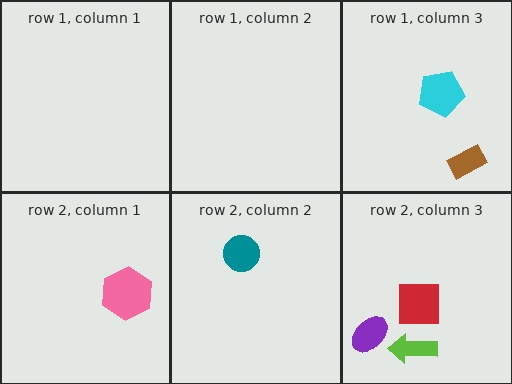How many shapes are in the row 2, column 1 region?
1.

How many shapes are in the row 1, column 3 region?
2.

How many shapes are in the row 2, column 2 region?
1.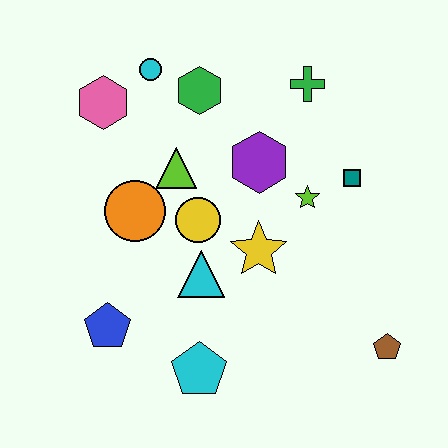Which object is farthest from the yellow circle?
The brown pentagon is farthest from the yellow circle.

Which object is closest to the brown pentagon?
The yellow star is closest to the brown pentagon.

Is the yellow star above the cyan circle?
No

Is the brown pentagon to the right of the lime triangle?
Yes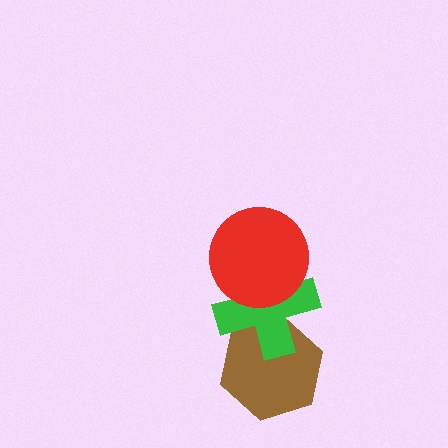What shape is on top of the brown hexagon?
The green cross is on top of the brown hexagon.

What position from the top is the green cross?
The green cross is 2nd from the top.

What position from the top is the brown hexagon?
The brown hexagon is 3rd from the top.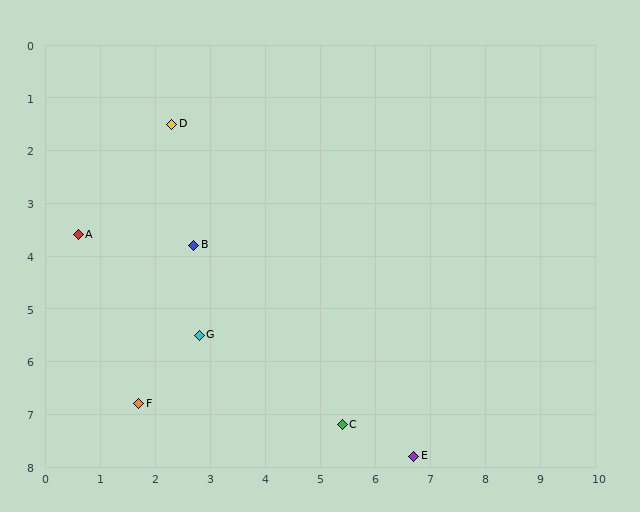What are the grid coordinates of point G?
Point G is at approximately (2.8, 5.5).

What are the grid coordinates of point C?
Point C is at approximately (5.4, 7.2).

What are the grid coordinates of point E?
Point E is at approximately (6.7, 7.8).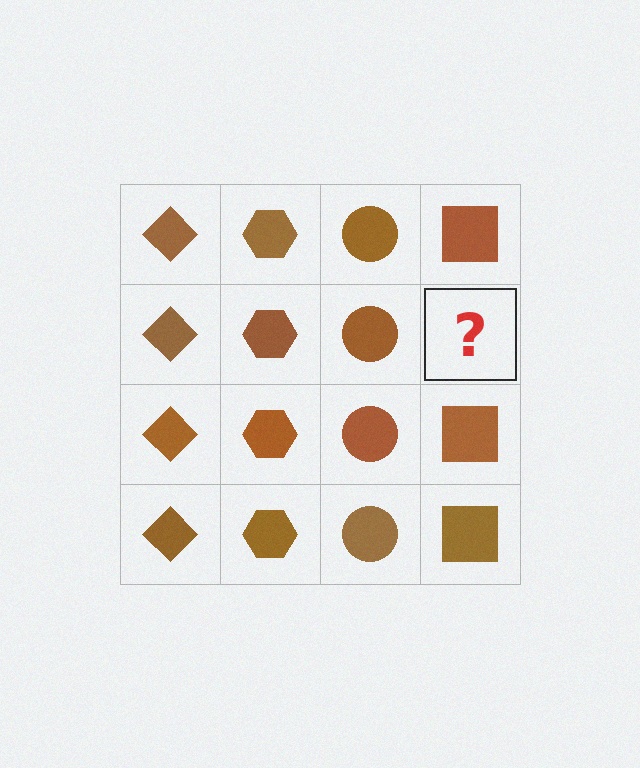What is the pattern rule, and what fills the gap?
The rule is that each column has a consistent shape. The gap should be filled with a brown square.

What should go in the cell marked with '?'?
The missing cell should contain a brown square.